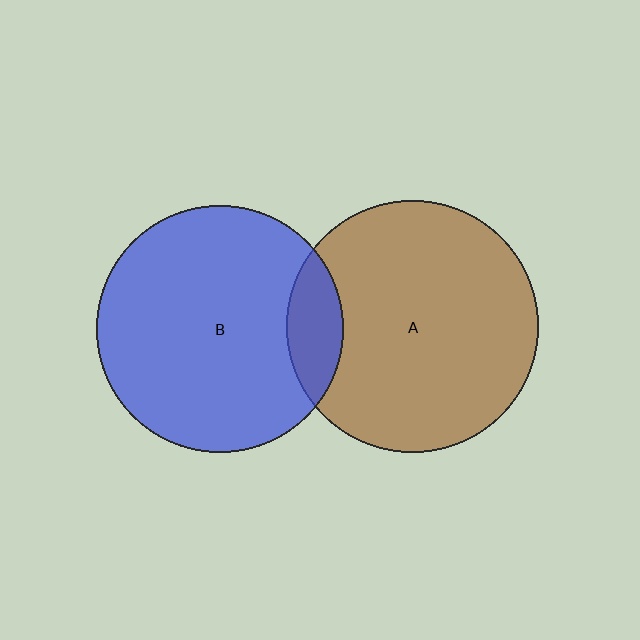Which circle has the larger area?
Circle A (brown).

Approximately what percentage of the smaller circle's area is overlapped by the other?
Approximately 15%.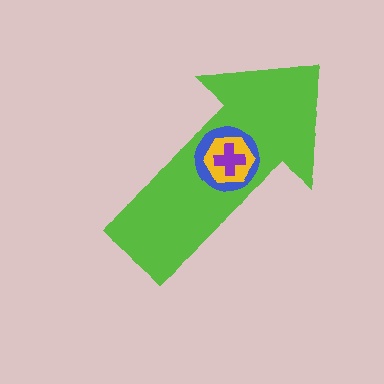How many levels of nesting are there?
4.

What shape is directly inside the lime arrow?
The blue circle.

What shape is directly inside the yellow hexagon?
The purple cross.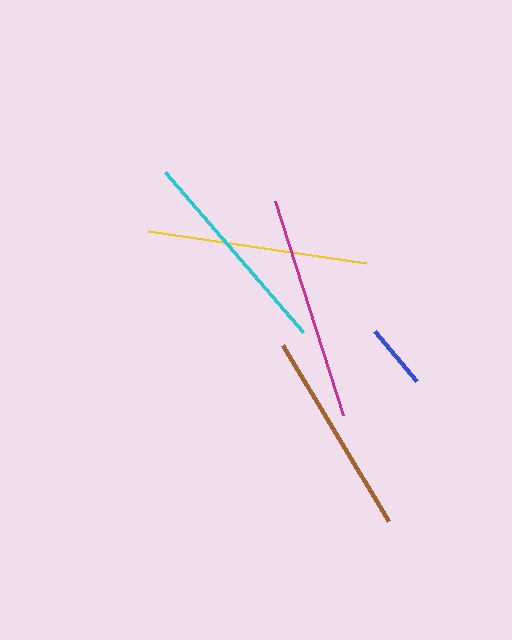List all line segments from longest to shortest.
From longest to shortest: magenta, yellow, cyan, brown, blue.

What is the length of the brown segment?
The brown segment is approximately 205 pixels long.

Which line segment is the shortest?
The blue line is the shortest at approximately 65 pixels.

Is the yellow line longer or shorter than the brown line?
The yellow line is longer than the brown line.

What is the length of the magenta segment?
The magenta segment is approximately 224 pixels long.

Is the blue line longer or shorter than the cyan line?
The cyan line is longer than the blue line.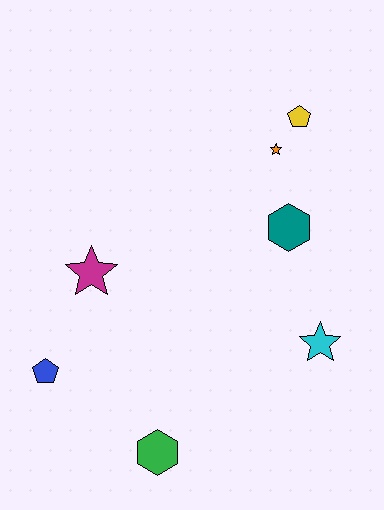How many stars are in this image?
There are 3 stars.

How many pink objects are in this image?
There are no pink objects.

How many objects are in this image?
There are 7 objects.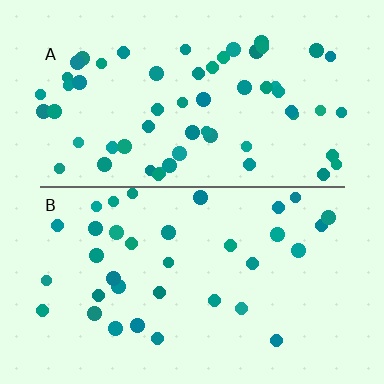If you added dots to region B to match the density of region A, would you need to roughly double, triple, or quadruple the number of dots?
Approximately double.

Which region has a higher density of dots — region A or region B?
A (the top).